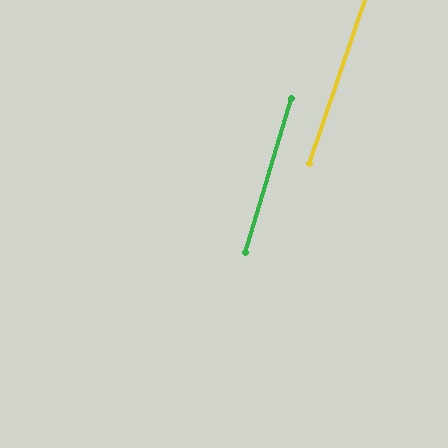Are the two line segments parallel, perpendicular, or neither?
Parallel — their directions differ by only 1.9°.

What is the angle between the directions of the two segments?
Approximately 2 degrees.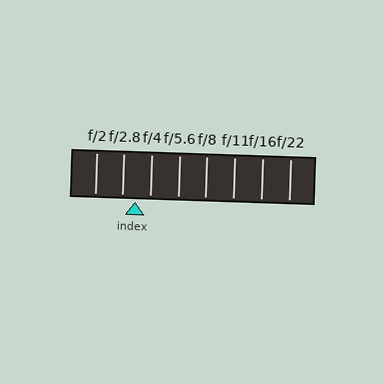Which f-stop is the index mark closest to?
The index mark is closest to f/2.8.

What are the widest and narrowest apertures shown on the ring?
The widest aperture shown is f/2 and the narrowest is f/22.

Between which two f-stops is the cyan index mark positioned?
The index mark is between f/2.8 and f/4.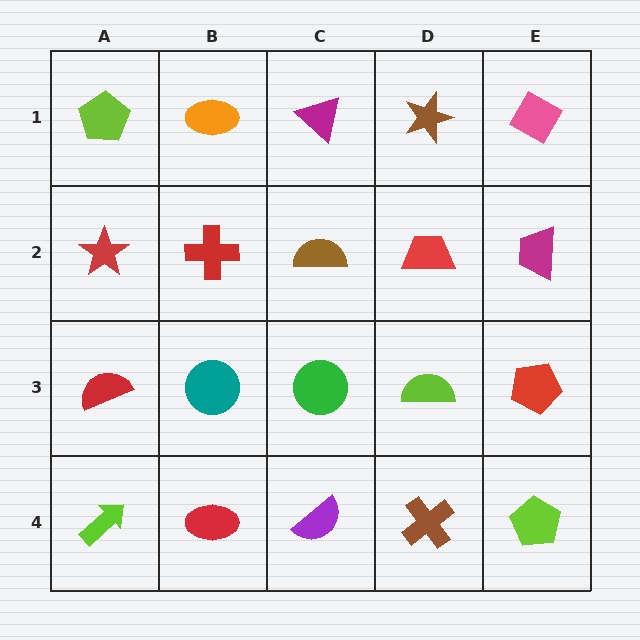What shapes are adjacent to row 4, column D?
A lime semicircle (row 3, column D), a purple semicircle (row 4, column C), a lime pentagon (row 4, column E).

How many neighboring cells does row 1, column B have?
3.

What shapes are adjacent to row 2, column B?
An orange ellipse (row 1, column B), a teal circle (row 3, column B), a red star (row 2, column A), a brown semicircle (row 2, column C).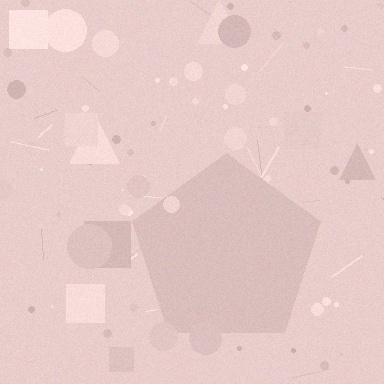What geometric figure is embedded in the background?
A pentagon is embedded in the background.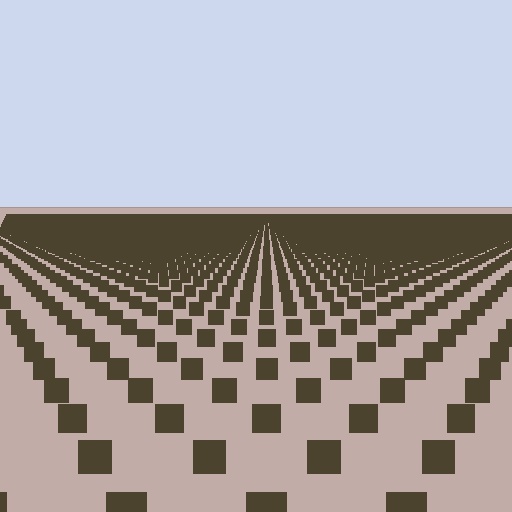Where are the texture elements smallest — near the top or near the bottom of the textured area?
Near the top.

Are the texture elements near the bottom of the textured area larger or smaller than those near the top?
Larger. Near the bottom, elements are closer to the viewer and appear at a bigger on-screen size.